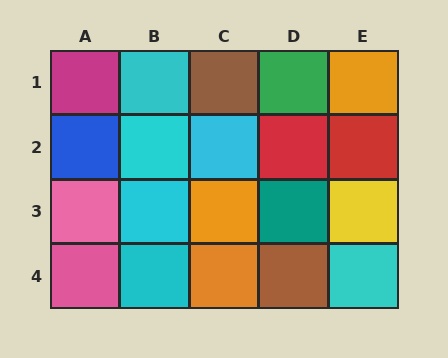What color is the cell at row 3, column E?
Yellow.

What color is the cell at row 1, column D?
Green.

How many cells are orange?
3 cells are orange.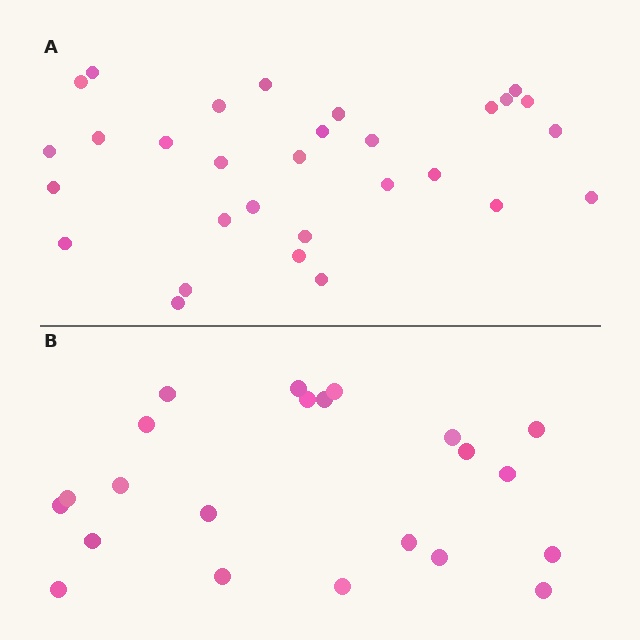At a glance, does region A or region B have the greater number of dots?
Region A (the top region) has more dots.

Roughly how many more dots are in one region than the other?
Region A has roughly 8 or so more dots than region B.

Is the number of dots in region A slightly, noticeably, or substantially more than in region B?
Region A has noticeably more, but not dramatically so. The ratio is roughly 1.4 to 1.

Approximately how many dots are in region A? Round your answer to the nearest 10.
About 30 dots.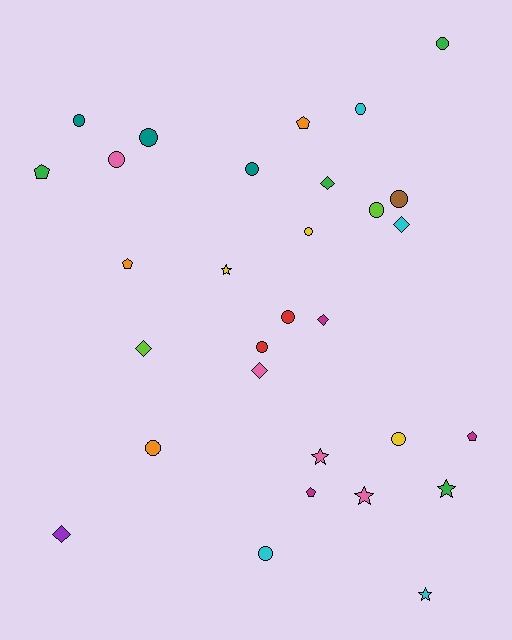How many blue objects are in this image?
There are no blue objects.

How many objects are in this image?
There are 30 objects.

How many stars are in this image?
There are 5 stars.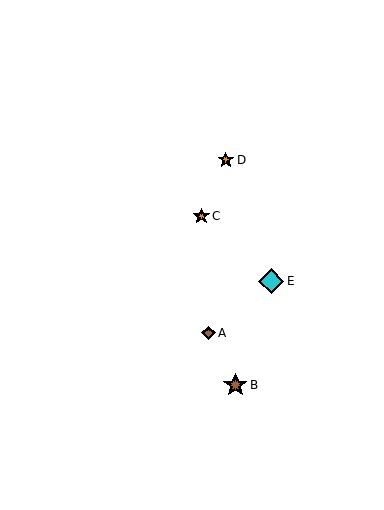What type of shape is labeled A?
Shape A is a brown diamond.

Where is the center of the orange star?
The center of the orange star is at (201, 216).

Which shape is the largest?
The cyan diamond (labeled E) is the largest.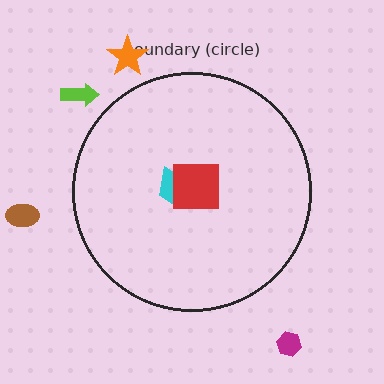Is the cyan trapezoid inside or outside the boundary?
Inside.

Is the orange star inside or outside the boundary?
Outside.